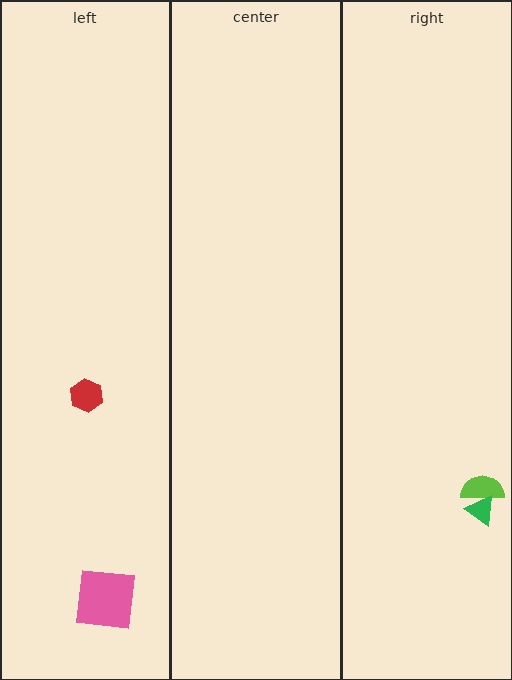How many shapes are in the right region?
2.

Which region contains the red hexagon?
The left region.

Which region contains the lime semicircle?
The right region.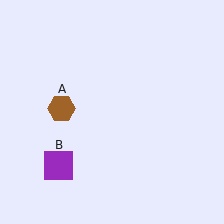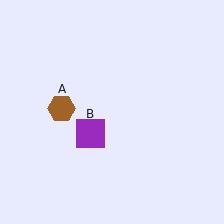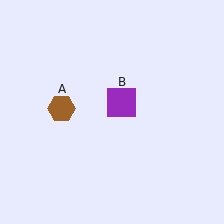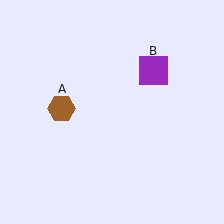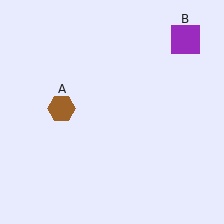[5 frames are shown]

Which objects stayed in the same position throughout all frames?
Brown hexagon (object A) remained stationary.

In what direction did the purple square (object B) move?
The purple square (object B) moved up and to the right.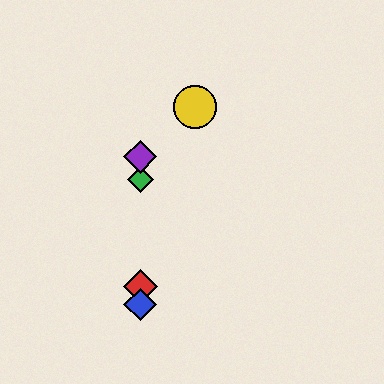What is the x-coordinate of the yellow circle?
The yellow circle is at x≈195.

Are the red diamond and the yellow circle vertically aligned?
No, the red diamond is at x≈140 and the yellow circle is at x≈195.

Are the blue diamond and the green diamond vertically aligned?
Yes, both are at x≈140.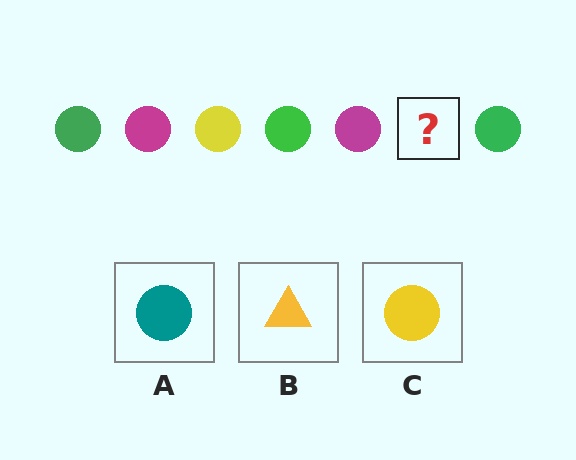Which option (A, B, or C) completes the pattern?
C.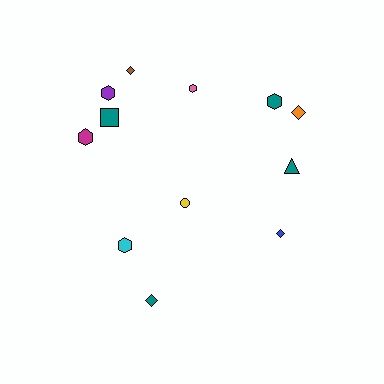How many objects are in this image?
There are 12 objects.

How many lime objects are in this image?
There are no lime objects.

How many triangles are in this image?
There is 1 triangle.